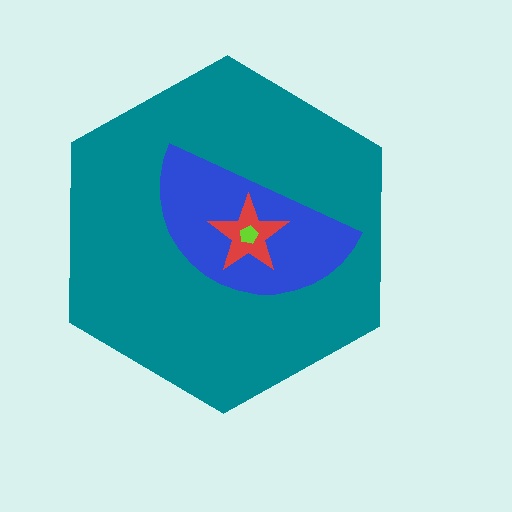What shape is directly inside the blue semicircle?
The red star.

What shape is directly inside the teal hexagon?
The blue semicircle.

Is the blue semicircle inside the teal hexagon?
Yes.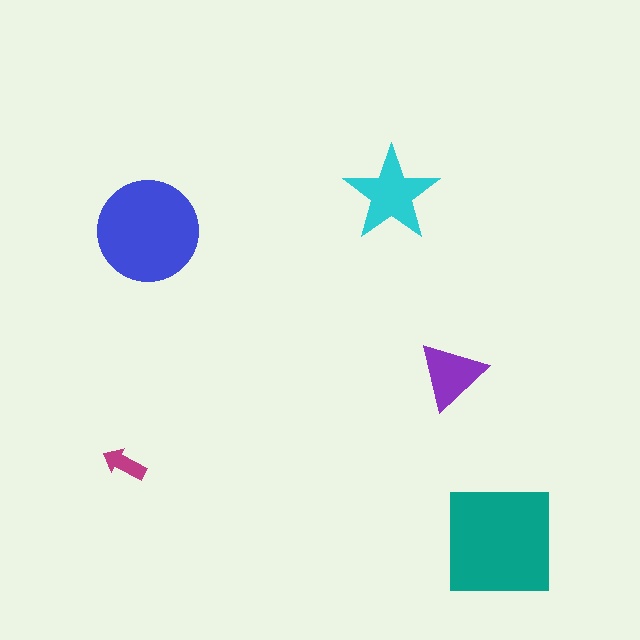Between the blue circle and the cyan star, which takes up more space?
The blue circle.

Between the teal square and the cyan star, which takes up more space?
The teal square.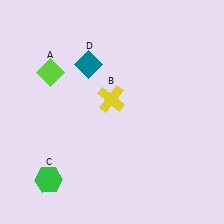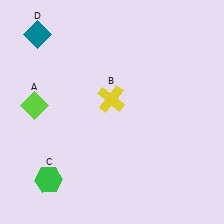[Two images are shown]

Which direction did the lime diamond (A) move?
The lime diamond (A) moved down.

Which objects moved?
The objects that moved are: the lime diamond (A), the teal diamond (D).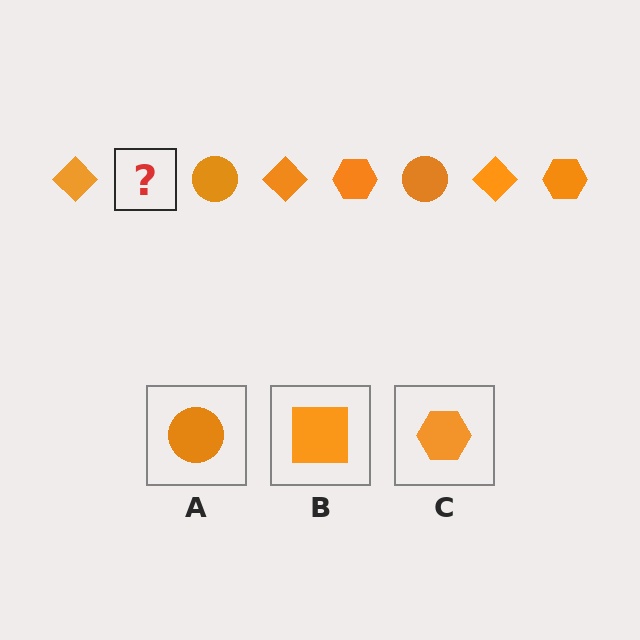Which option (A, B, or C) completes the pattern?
C.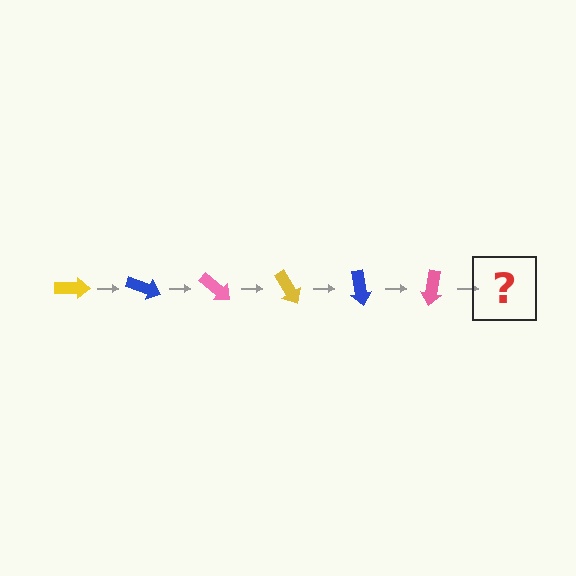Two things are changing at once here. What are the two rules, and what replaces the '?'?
The two rules are that it rotates 20 degrees each step and the color cycles through yellow, blue, and pink. The '?' should be a yellow arrow, rotated 120 degrees from the start.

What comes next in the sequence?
The next element should be a yellow arrow, rotated 120 degrees from the start.